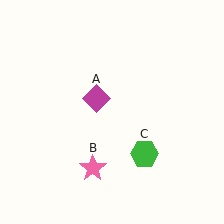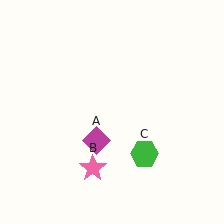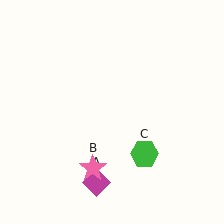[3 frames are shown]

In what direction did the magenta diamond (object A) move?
The magenta diamond (object A) moved down.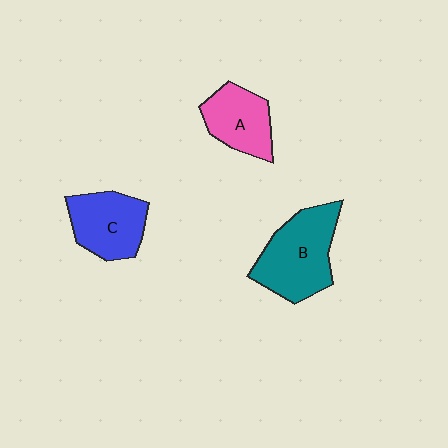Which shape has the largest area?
Shape B (teal).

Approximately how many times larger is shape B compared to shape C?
Approximately 1.3 times.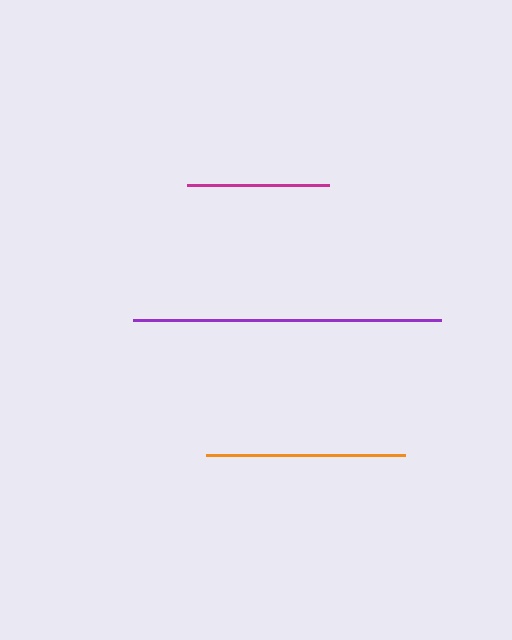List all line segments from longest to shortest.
From longest to shortest: purple, orange, magenta.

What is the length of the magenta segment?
The magenta segment is approximately 143 pixels long.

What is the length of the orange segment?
The orange segment is approximately 199 pixels long.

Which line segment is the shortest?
The magenta line is the shortest at approximately 143 pixels.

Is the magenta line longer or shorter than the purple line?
The purple line is longer than the magenta line.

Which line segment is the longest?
The purple line is the longest at approximately 308 pixels.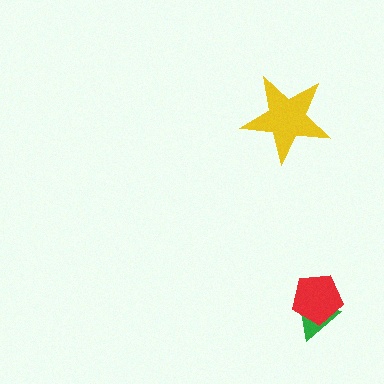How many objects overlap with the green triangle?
1 object overlaps with the green triangle.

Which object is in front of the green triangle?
The red pentagon is in front of the green triangle.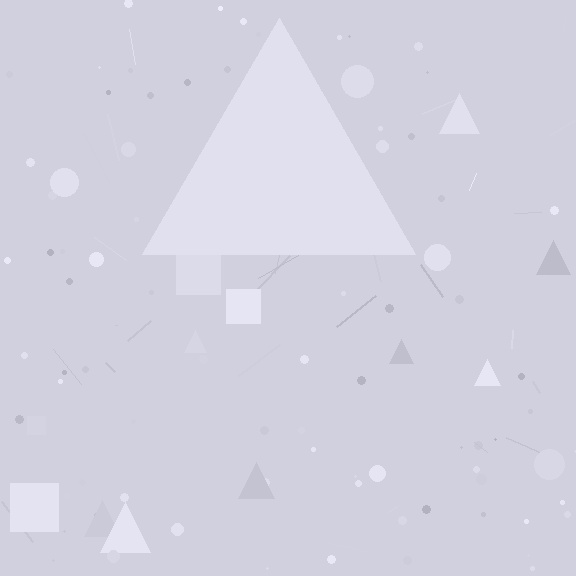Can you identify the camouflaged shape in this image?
The camouflaged shape is a triangle.